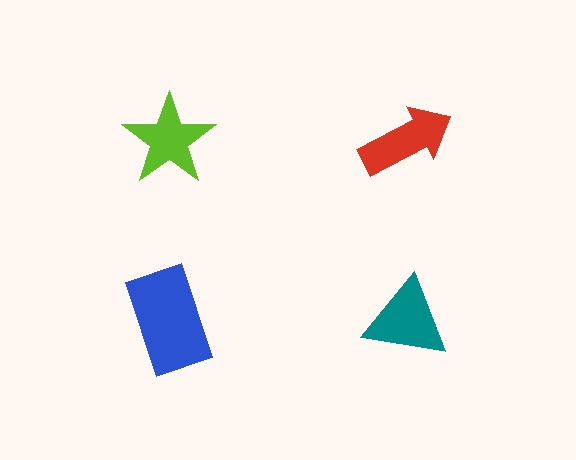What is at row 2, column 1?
A blue rectangle.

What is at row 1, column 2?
A red arrow.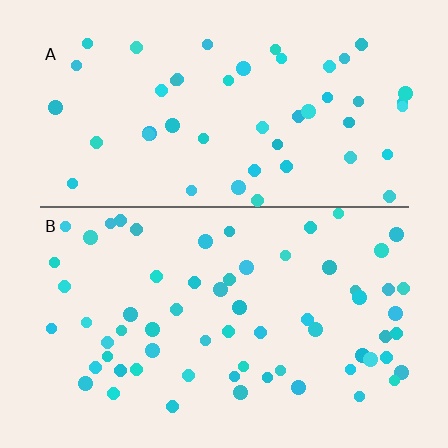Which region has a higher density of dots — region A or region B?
B (the bottom).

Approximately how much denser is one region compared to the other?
Approximately 1.3× — region B over region A.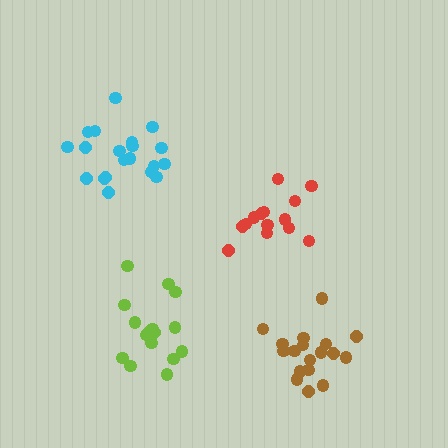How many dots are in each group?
Group 1: 14 dots, Group 2: 18 dots, Group 3: 16 dots, Group 4: 20 dots (68 total).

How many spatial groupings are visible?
There are 4 spatial groupings.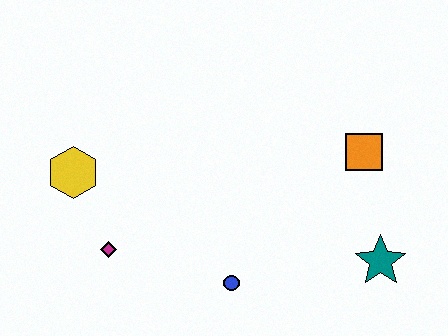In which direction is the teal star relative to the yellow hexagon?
The teal star is to the right of the yellow hexagon.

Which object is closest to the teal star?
The orange square is closest to the teal star.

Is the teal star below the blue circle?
No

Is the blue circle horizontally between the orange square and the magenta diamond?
Yes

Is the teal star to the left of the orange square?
No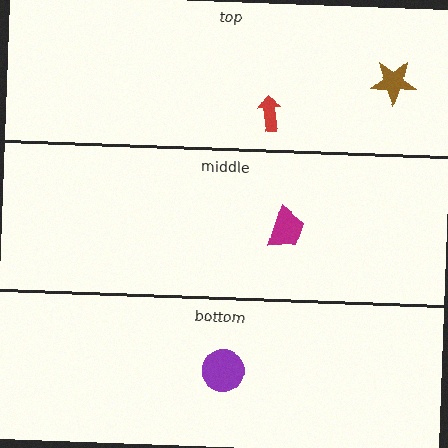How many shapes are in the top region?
2.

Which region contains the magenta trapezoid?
The middle region.